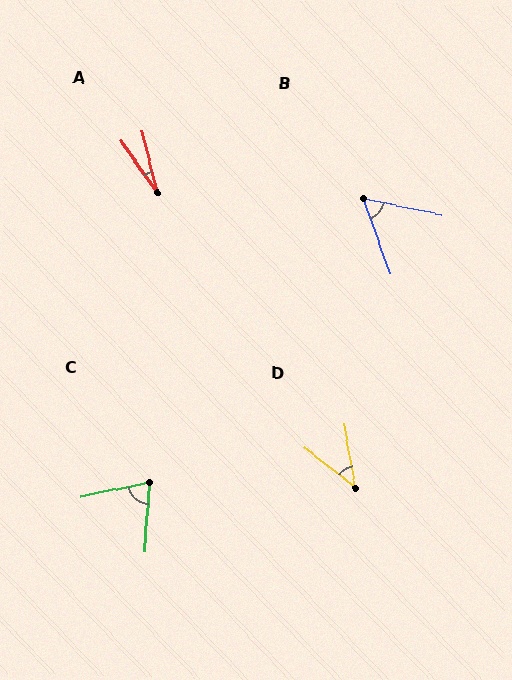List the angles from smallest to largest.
A (21°), D (42°), B (59°), C (74°).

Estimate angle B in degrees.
Approximately 59 degrees.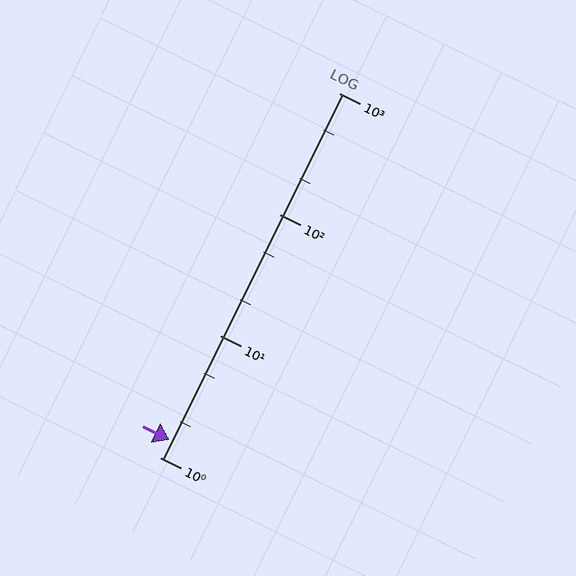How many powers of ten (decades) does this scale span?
The scale spans 3 decades, from 1 to 1000.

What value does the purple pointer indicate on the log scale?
The pointer indicates approximately 1.4.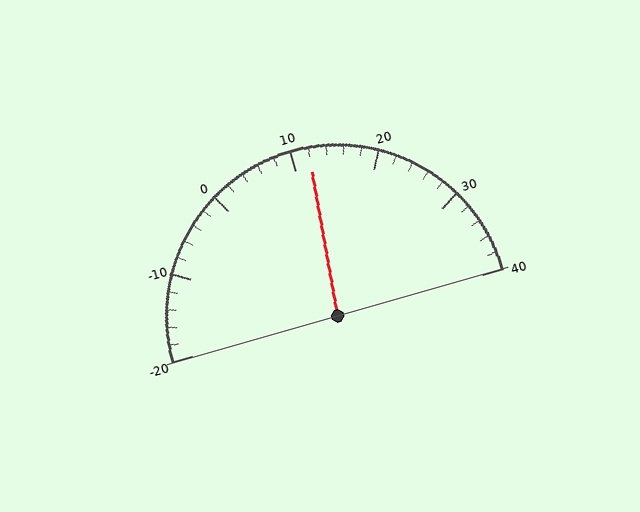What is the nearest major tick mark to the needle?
The nearest major tick mark is 10.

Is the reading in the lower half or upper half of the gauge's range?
The reading is in the upper half of the range (-20 to 40).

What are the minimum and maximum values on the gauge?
The gauge ranges from -20 to 40.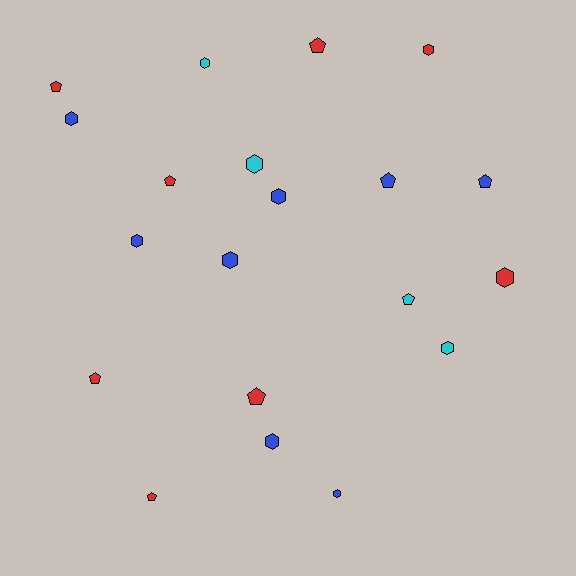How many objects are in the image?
There are 20 objects.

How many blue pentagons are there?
There are 2 blue pentagons.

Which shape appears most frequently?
Hexagon, with 11 objects.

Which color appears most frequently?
Red, with 8 objects.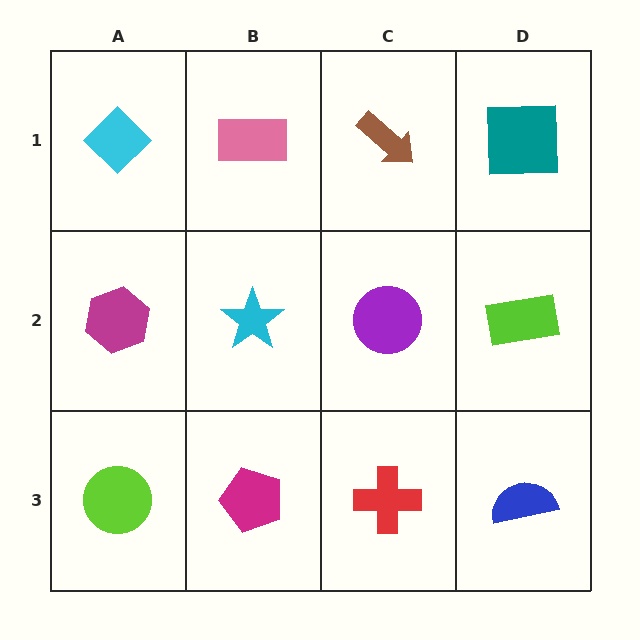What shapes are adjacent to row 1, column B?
A cyan star (row 2, column B), a cyan diamond (row 1, column A), a brown arrow (row 1, column C).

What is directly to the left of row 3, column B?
A lime circle.